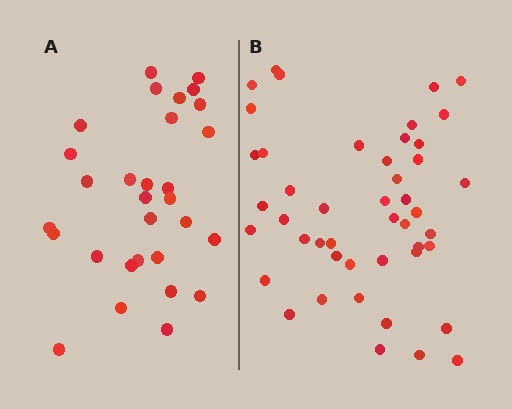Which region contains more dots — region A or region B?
Region B (the right region) has more dots.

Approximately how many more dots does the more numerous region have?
Region B has approximately 15 more dots than region A.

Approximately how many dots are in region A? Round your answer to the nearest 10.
About 30 dots.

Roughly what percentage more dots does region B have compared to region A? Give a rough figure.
About 55% more.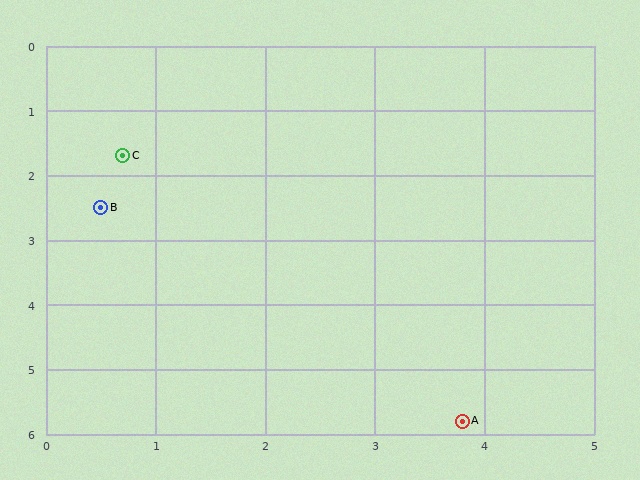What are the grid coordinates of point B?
Point B is at approximately (0.5, 2.5).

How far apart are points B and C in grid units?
Points B and C are about 0.8 grid units apart.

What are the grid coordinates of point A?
Point A is at approximately (3.8, 5.8).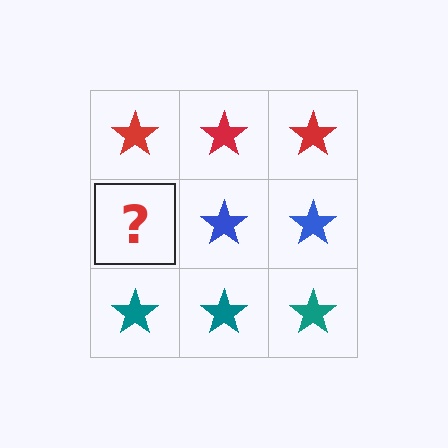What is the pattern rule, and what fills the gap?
The rule is that each row has a consistent color. The gap should be filled with a blue star.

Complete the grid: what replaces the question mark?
The question mark should be replaced with a blue star.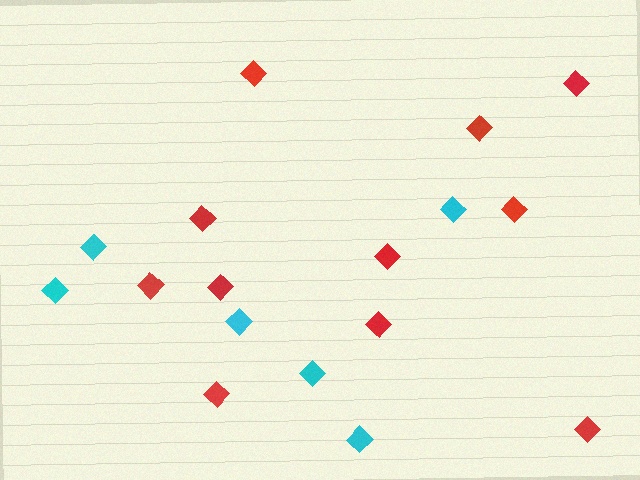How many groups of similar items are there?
There are 2 groups: one group of red diamonds (11) and one group of cyan diamonds (6).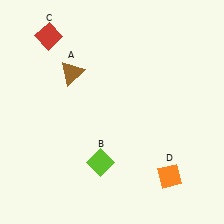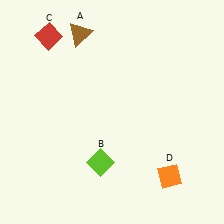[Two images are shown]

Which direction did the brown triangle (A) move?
The brown triangle (A) moved up.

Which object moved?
The brown triangle (A) moved up.